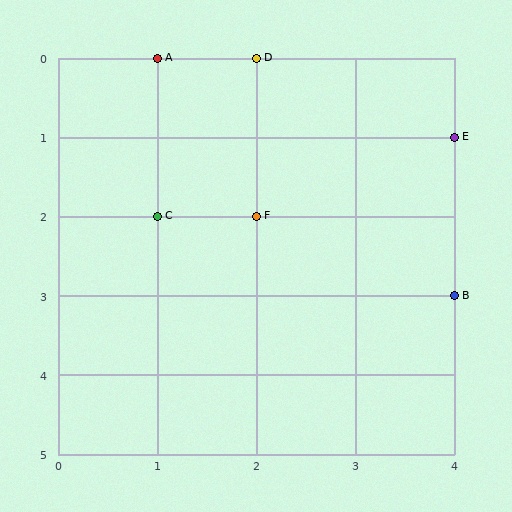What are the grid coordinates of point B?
Point B is at grid coordinates (4, 3).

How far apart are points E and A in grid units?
Points E and A are 3 columns and 1 row apart (about 3.2 grid units diagonally).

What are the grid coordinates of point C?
Point C is at grid coordinates (1, 2).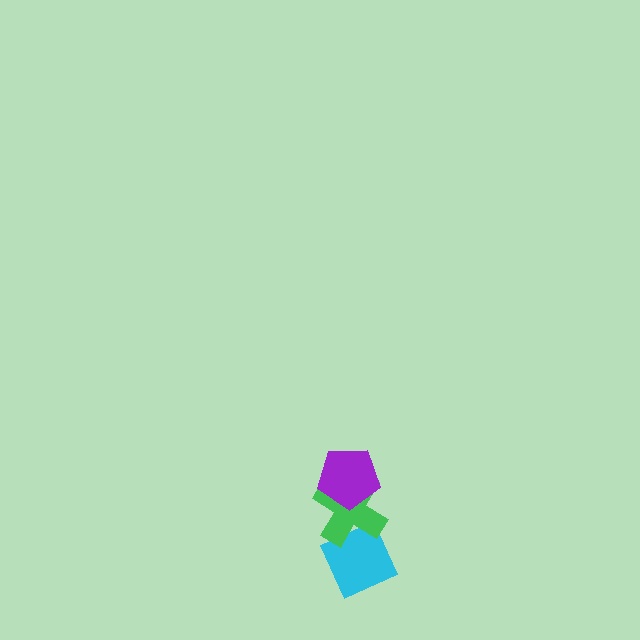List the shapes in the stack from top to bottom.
From top to bottom: the purple pentagon, the green cross, the cyan diamond.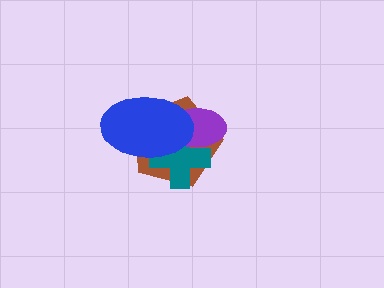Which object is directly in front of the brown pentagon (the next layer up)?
The teal cross is directly in front of the brown pentagon.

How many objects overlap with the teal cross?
3 objects overlap with the teal cross.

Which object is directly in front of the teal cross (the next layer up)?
The purple ellipse is directly in front of the teal cross.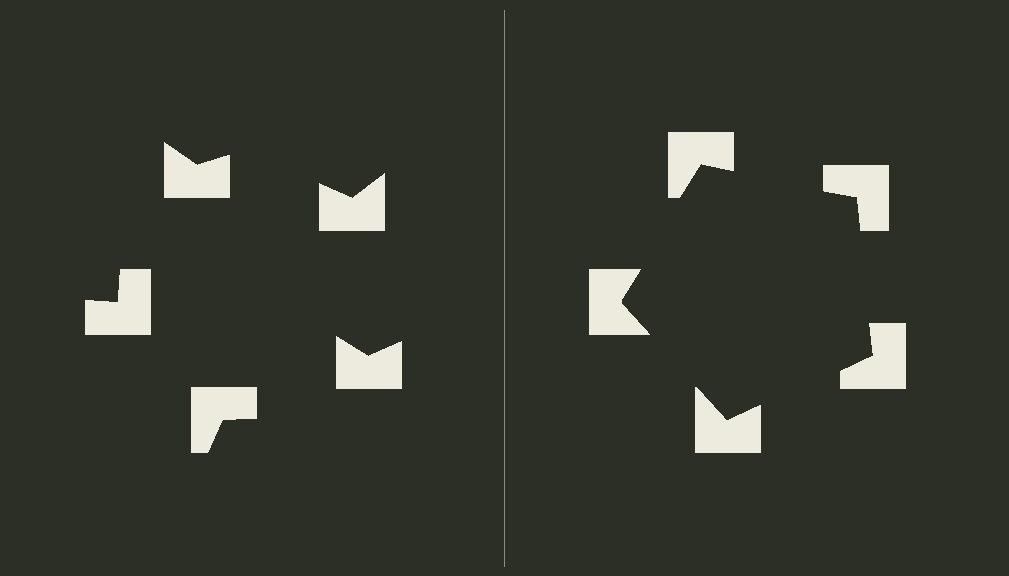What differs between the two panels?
The notched squares are positioned identically on both sides; only the wedge orientations differ. On the right they align to a pentagon; on the left they are misaligned.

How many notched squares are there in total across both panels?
10 — 5 on each side.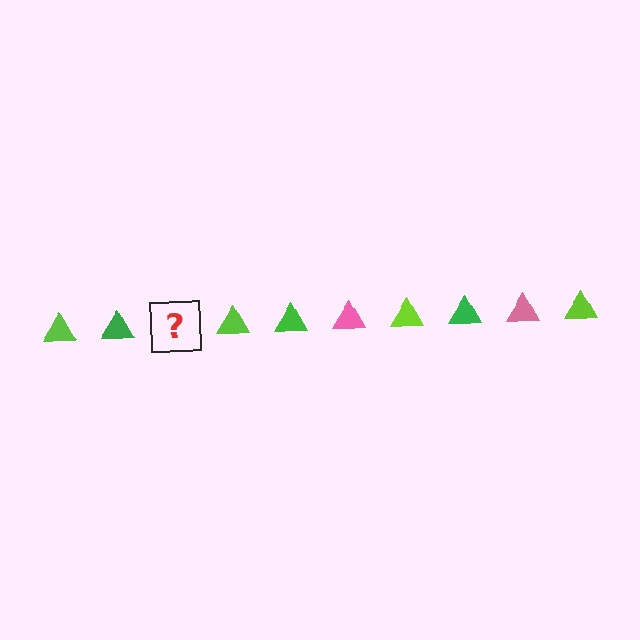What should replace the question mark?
The question mark should be replaced with a pink triangle.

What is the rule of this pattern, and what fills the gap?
The rule is that the pattern cycles through lime, green, pink triangles. The gap should be filled with a pink triangle.